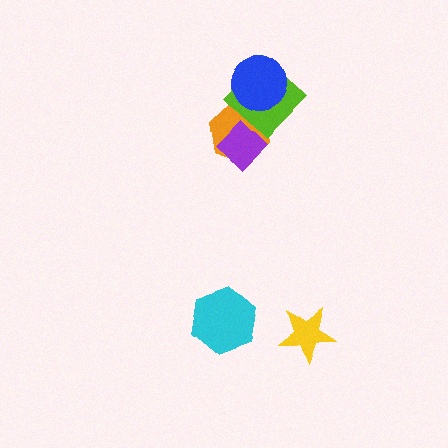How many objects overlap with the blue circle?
2 objects overlap with the blue circle.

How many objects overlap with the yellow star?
0 objects overlap with the yellow star.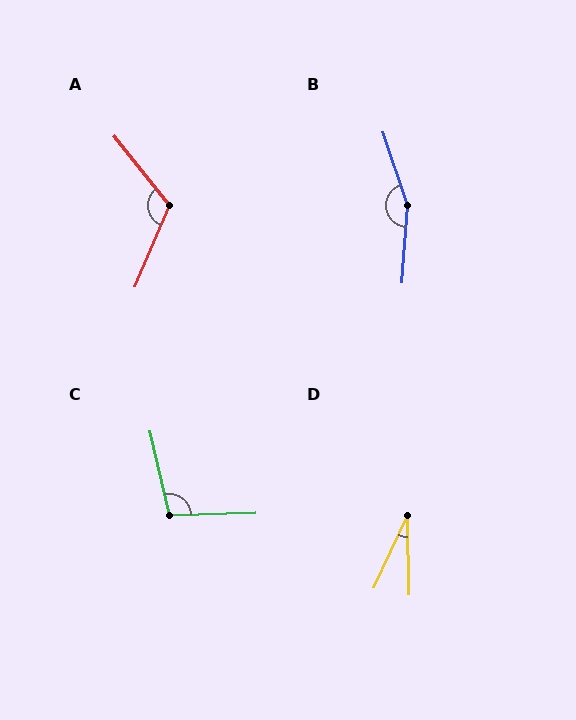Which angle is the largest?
B, at approximately 158 degrees.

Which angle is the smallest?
D, at approximately 26 degrees.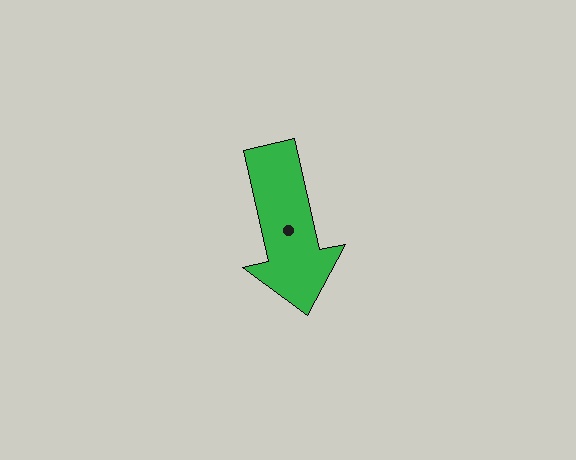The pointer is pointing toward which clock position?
Roughly 6 o'clock.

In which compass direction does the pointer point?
South.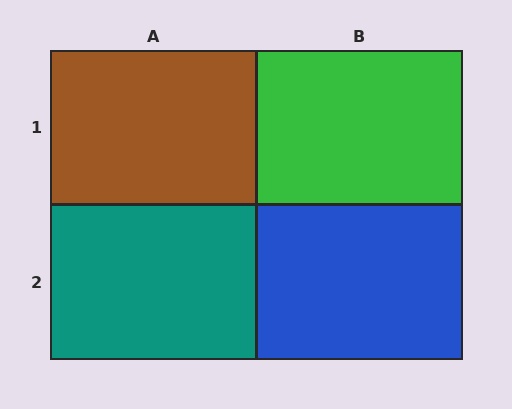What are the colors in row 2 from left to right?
Teal, blue.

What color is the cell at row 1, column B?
Green.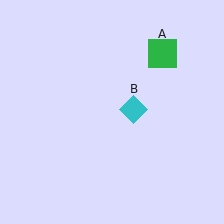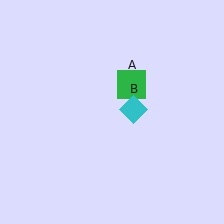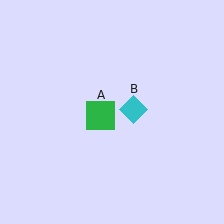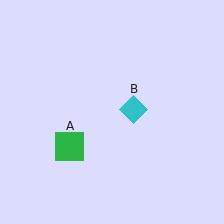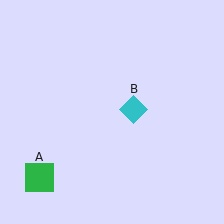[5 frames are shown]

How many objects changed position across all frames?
1 object changed position: green square (object A).